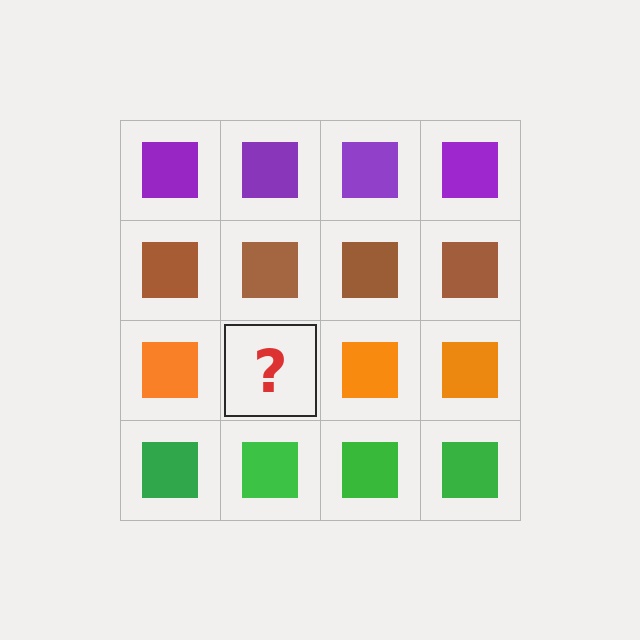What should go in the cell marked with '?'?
The missing cell should contain an orange square.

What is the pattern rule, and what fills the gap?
The rule is that each row has a consistent color. The gap should be filled with an orange square.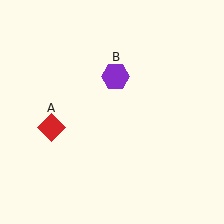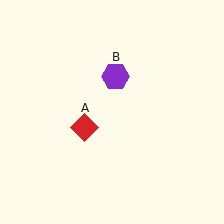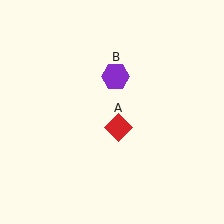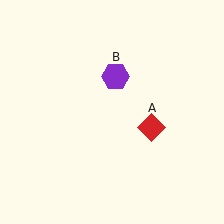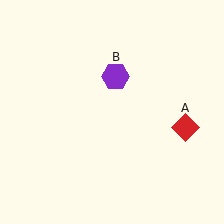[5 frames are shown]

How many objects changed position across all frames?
1 object changed position: red diamond (object A).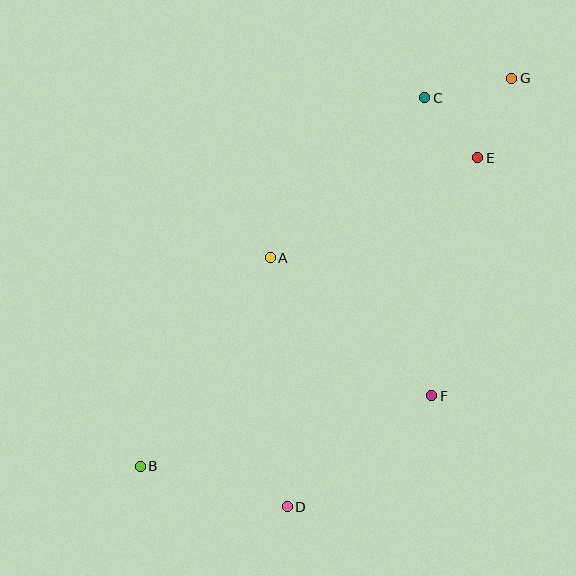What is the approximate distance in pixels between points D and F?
The distance between D and F is approximately 183 pixels.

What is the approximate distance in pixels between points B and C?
The distance between B and C is approximately 466 pixels.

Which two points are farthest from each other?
Points B and G are farthest from each other.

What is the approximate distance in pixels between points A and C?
The distance between A and C is approximately 223 pixels.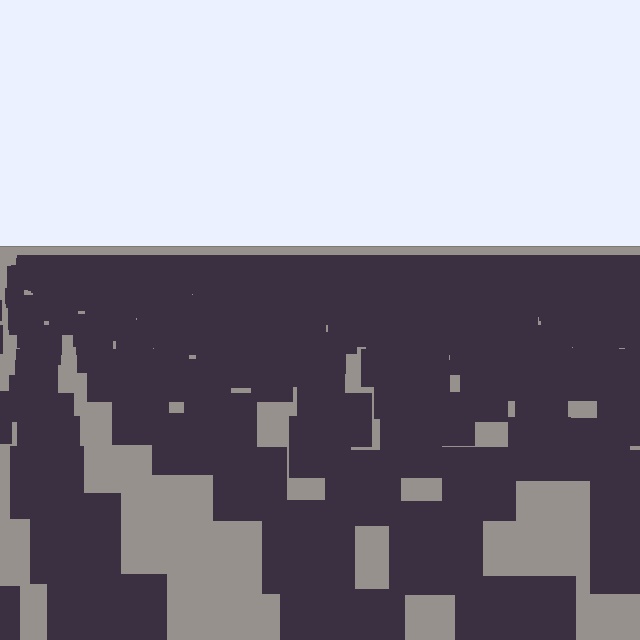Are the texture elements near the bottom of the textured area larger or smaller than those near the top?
Larger. Near the bottom, elements are closer to the viewer and appear at a bigger on-screen size.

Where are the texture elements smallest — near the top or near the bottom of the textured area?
Near the top.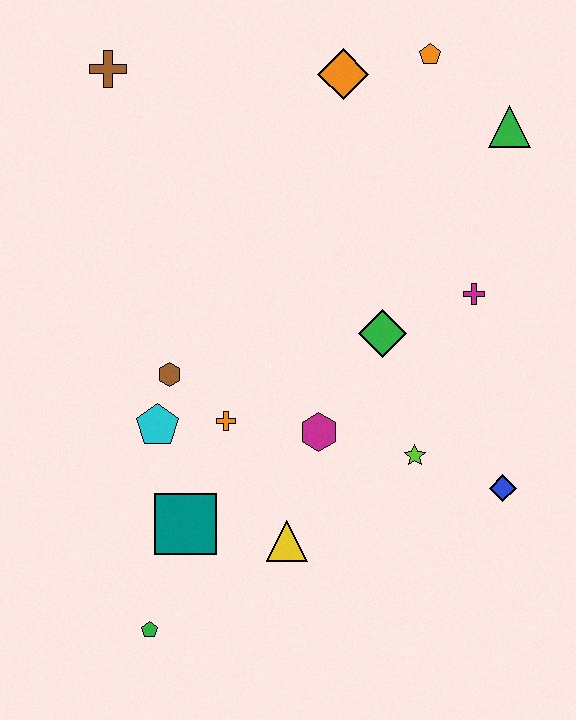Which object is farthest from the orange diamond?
The green pentagon is farthest from the orange diamond.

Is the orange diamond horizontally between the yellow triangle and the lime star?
Yes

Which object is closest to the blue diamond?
The lime star is closest to the blue diamond.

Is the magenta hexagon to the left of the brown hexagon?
No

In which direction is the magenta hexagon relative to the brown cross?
The magenta hexagon is below the brown cross.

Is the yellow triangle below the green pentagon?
No